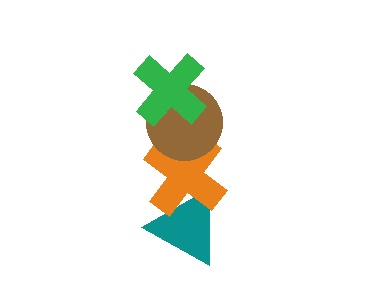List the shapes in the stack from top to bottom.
From top to bottom: the green cross, the brown circle, the orange cross, the teal triangle.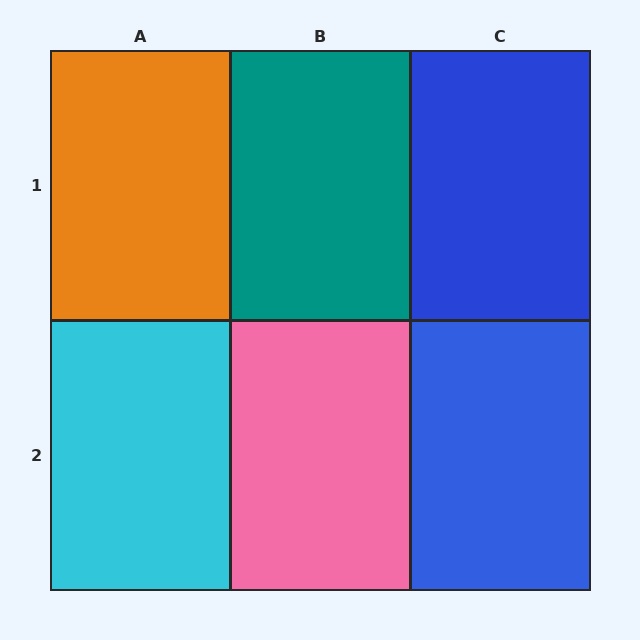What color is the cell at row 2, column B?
Pink.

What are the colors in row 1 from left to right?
Orange, teal, blue.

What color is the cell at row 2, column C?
Blue.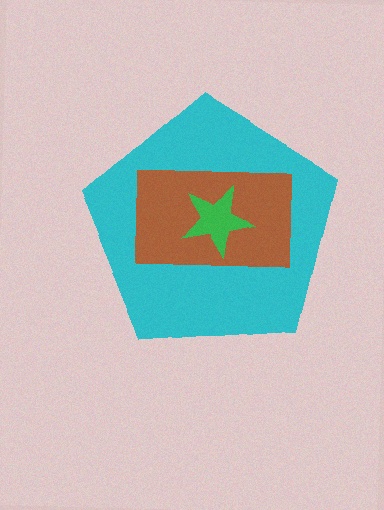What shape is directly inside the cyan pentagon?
The brown rectangle.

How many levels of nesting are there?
3.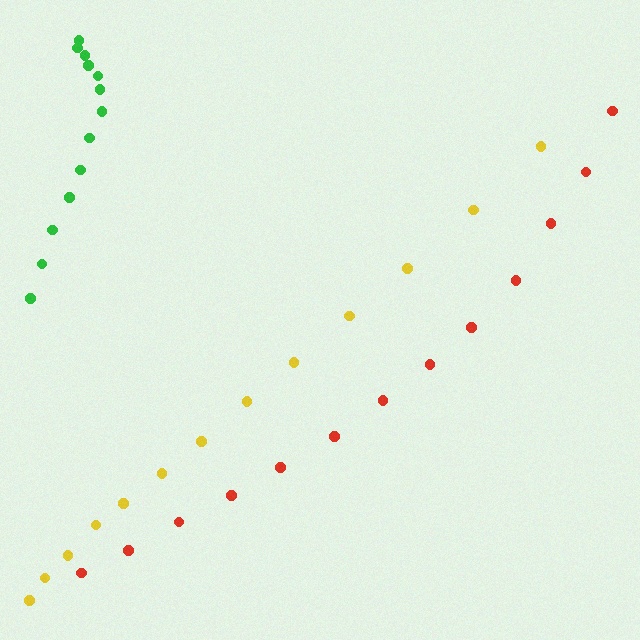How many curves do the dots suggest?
There are 3 distinct paths.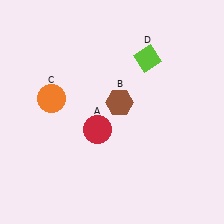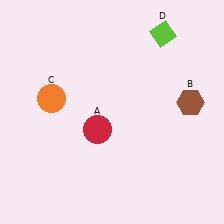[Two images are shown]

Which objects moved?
The objects that moved are: the brown hexagon (B), the lime diamond (D).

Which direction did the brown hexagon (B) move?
The brown hexagon (B) moved right.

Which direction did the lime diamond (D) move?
The lime diamond (D) moved up.